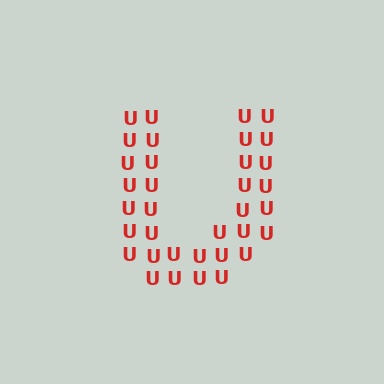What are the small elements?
The small elements are letter U's.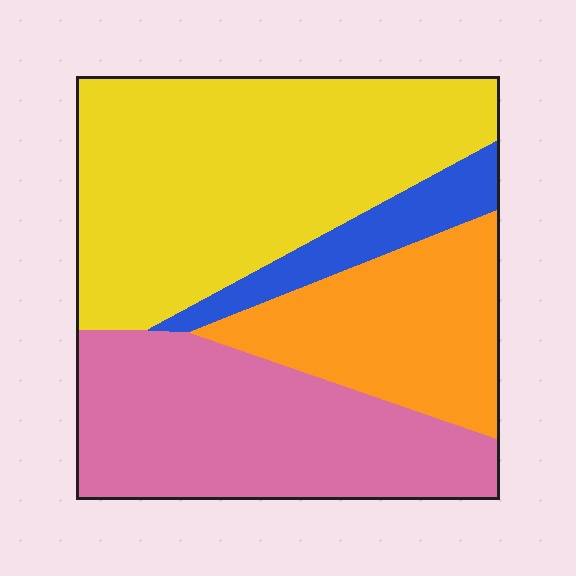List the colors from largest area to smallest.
From largest to smallest: yellow, pink, orange, blue.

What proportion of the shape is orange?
Orange covers roughly 20% of the shape.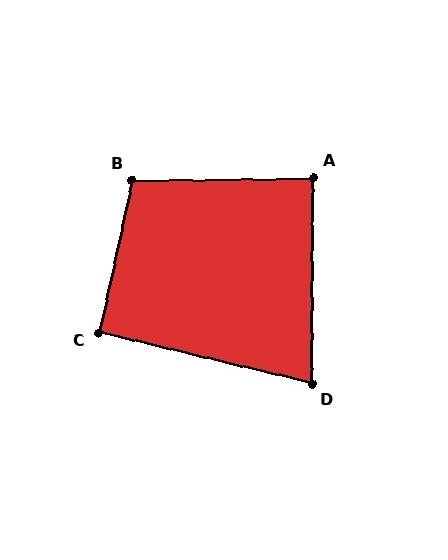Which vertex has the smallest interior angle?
D, at approximately 77 degrees.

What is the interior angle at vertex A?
Approximately 89 degrees (approximately right).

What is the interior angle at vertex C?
Approximately 91 degrees (approximately right).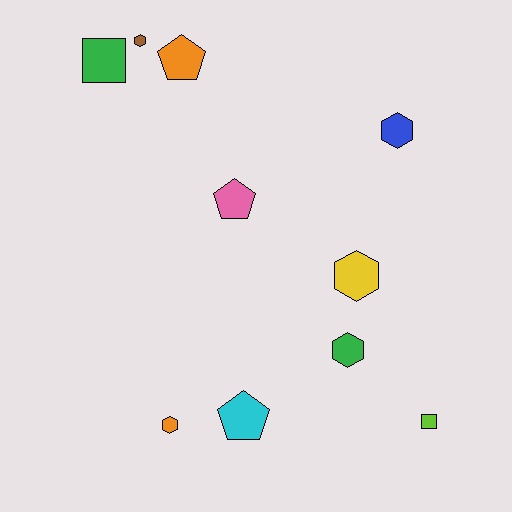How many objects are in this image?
There are 10 objects.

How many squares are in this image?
There are 2 squares.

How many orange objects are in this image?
There are 2 orange objects.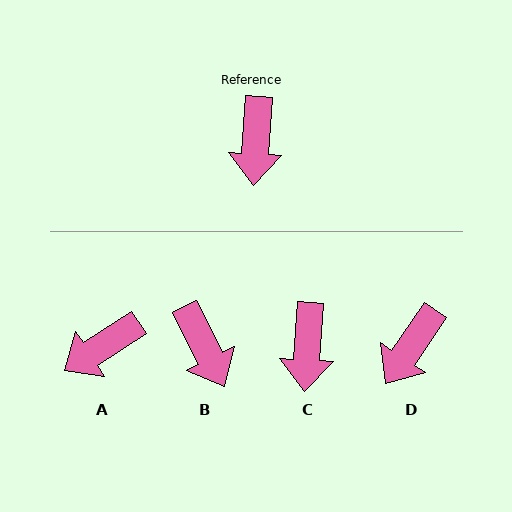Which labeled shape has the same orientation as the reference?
C.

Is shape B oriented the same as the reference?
No, it is off by about 30 degrees.